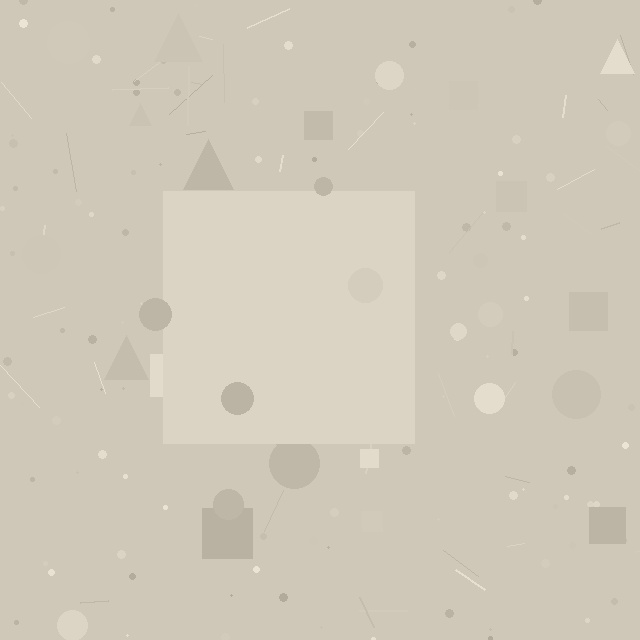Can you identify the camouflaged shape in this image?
The camouflaged shape is a square.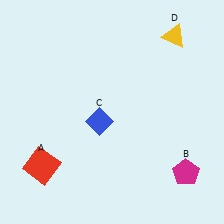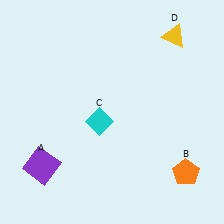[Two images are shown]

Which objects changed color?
A changed from red to purple. B changed from magenta to orange. C changed from blue to cyan.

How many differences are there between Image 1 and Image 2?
There are 3 differences between the two images.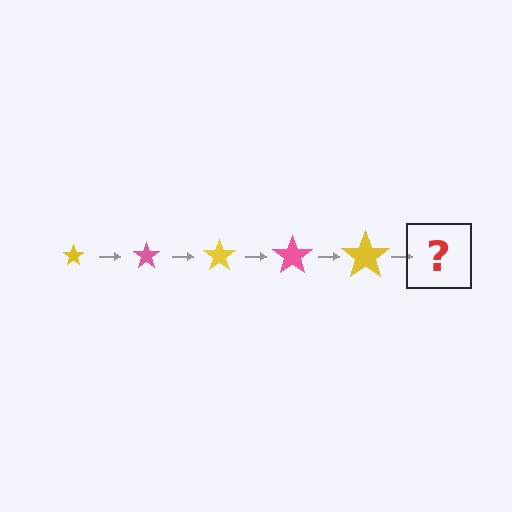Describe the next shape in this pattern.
It should be a pink star, larger than the previous one.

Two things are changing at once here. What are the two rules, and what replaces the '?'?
The two rules are that the star grows larger each step and the color cycles through yellow and pink. The '?' should be a pink star, larger than the previous one.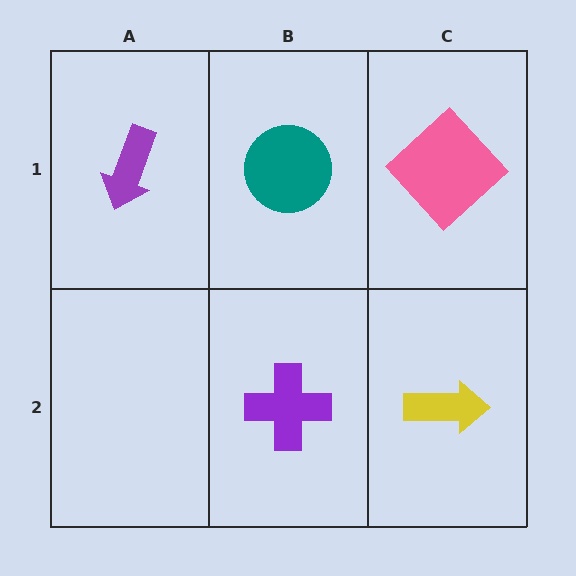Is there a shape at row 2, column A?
No, that cell is empty.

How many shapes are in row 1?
3 shapes.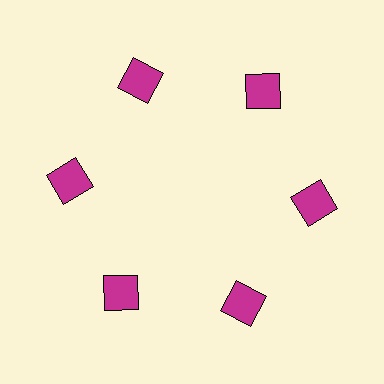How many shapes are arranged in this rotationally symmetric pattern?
There are 6 shapes, arranged in 6 groups of 1.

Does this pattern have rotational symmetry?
Yes, this pattern has 6-fold rotational symmetry. It looks the same after rotating 60 degrees around the center.